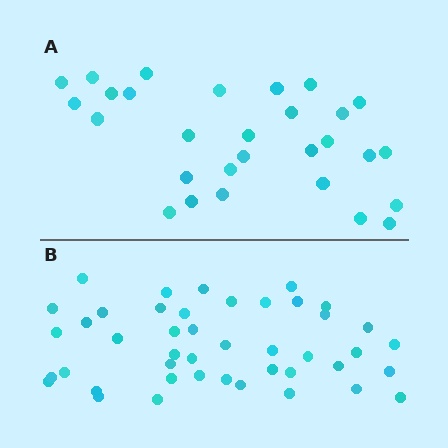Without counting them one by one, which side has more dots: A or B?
Region B (the bottom region) has more dots.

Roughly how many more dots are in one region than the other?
Region B has approximately 15 more dots than region A.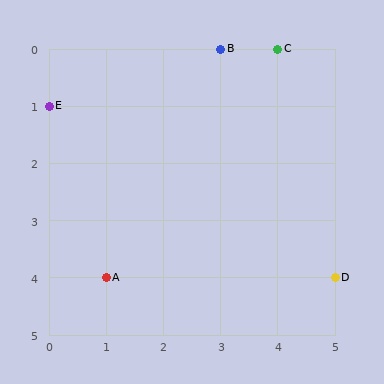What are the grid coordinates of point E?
Point E is at grid coordinates (0, 1).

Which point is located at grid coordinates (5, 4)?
Point D is at (5, 4).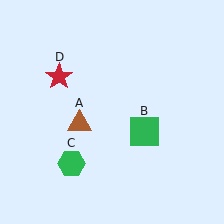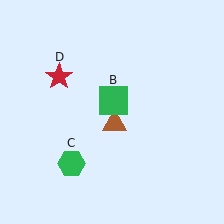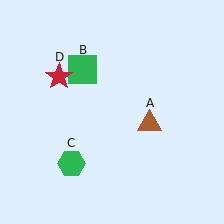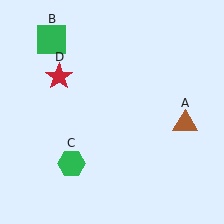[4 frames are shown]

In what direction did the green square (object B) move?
The green square (object B) moved up and to the left.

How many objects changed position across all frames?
2 objects changed position: brown triangle (object A), green square (object B).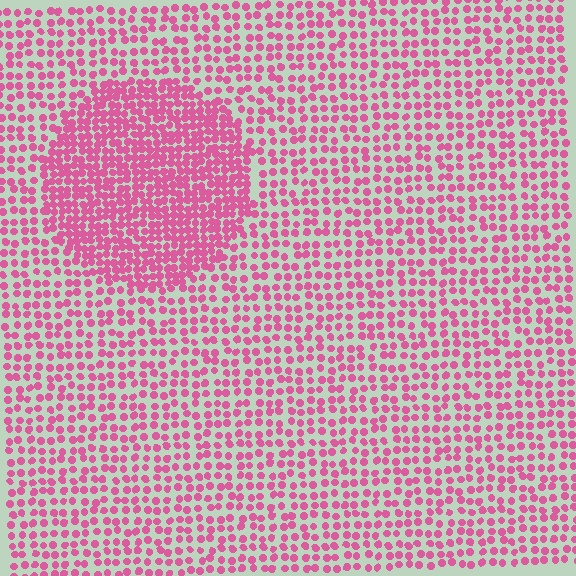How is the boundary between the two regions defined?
The boundary is defined by a change in element density (approximately 2.0x ratio). All elements are the same color, size, and shape.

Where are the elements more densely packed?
The elements are more densely packed inside the circle boundary.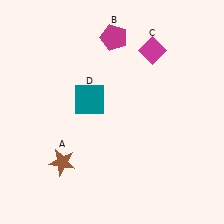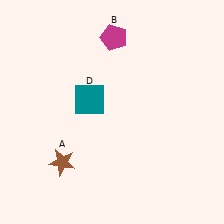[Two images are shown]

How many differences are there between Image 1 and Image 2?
There is 1 difference between the two images.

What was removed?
The magenta diamond (C) was removed in Image 2.